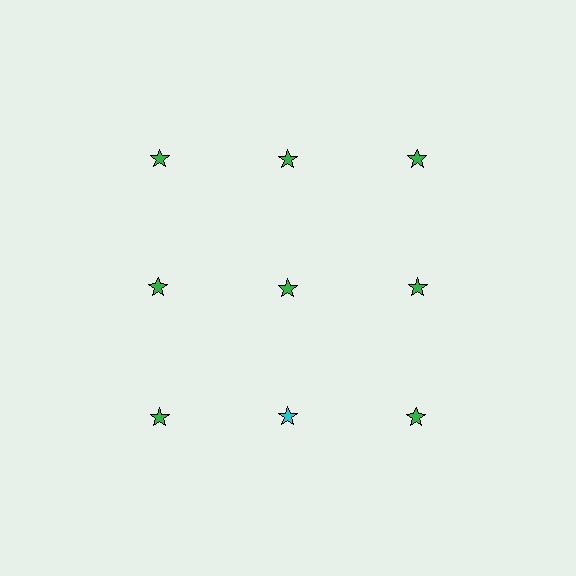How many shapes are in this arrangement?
There are 9 shapes arranged in a grid pattern.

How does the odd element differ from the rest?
It has a different color: cyan instead of green.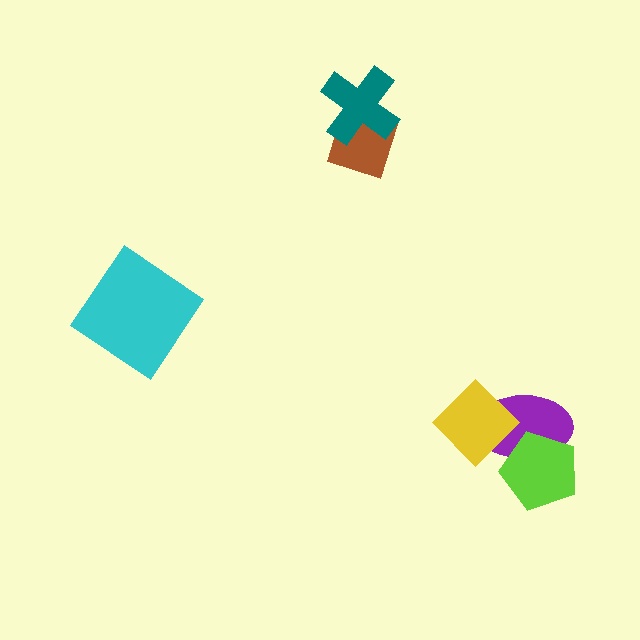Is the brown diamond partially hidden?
Yes, it is partially covered by another shape.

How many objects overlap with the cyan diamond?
0 objects overlap with the cyan diamond.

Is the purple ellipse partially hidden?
Yes, it is partially covered by another shape.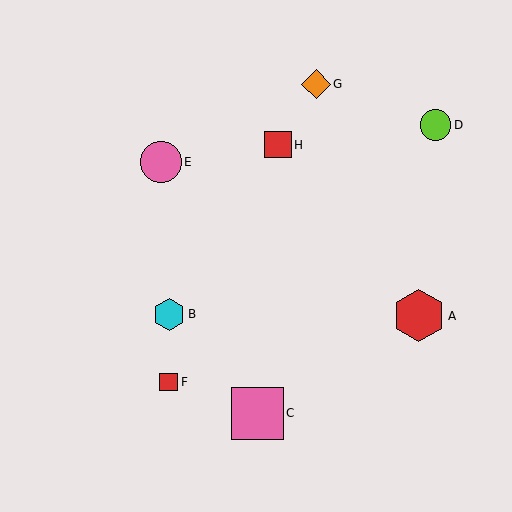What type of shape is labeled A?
Shape A is a red hexagon.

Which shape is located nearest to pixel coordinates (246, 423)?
The pink square (labeled C) at (257, 413) is nearest to that location.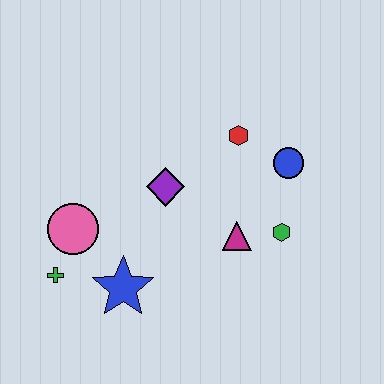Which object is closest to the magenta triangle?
The green hexagon is closest to the magenta triangle.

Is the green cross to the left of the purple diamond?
Yes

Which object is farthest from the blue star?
The blue circle is farthest from the blue star.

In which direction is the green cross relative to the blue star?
The green cross is to the left of the blue star.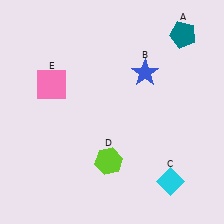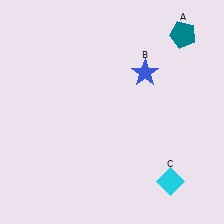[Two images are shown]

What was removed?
The pink square (E), the lime hexagon (D) were removed in Image 2.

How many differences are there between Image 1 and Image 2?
There are 2 differences between the two images.